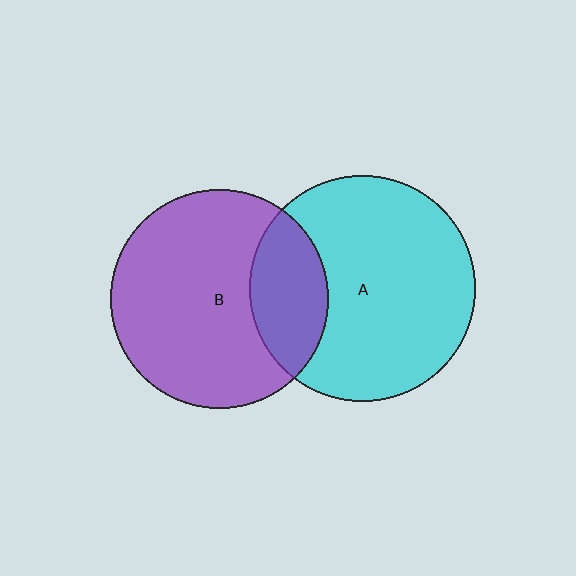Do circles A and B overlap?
Yes.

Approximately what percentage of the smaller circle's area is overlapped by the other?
Approximately 25%.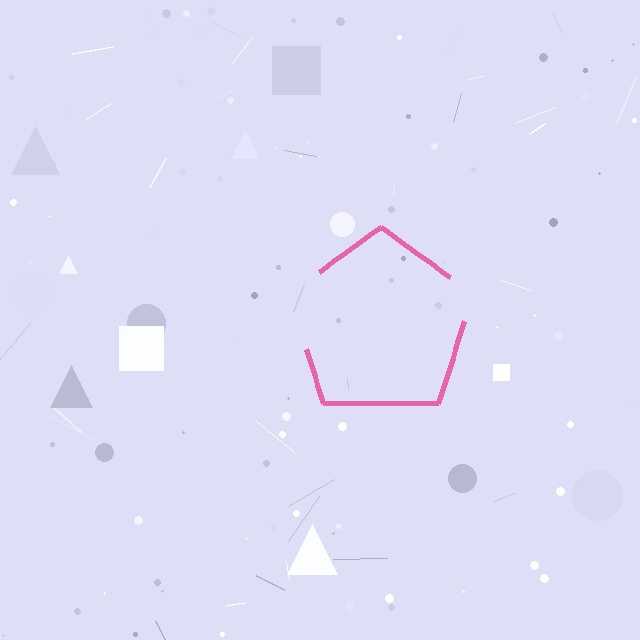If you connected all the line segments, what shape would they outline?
They would outline a pentagon.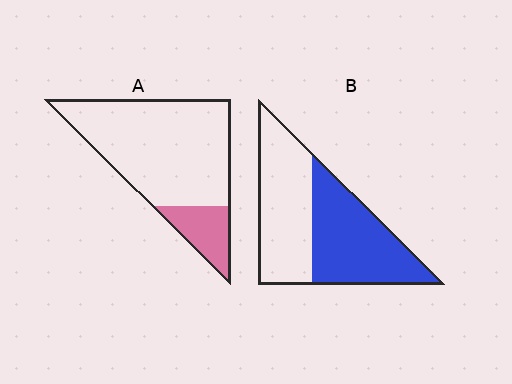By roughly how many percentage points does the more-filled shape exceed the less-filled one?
By roughly 35 percentage points (B over A).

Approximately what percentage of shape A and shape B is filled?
A is approximately 20% and B is approximately 50%.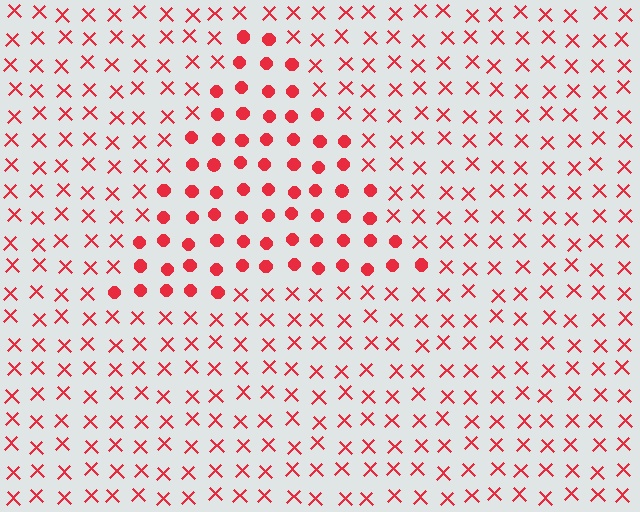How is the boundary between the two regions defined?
The boundary is defined by a change in element shape: circles inside vs. X marks outside. All elements share the same color and spacing.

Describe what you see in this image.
The image is filled with small red elements arranged in a uniform grid. A triangle-shaped region contains circles, while the surrounding area contains X marks. The boundary is defined purely by the change in element shape.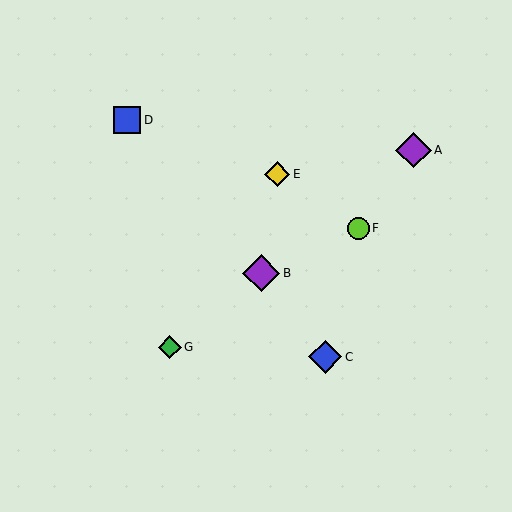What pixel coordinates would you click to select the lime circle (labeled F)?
Click at (358, 228) to select the lime circle F.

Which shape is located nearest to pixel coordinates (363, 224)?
The lime circle (labeled F) at (358, 228) is nearest to that location.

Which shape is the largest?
The purple diamond (labeled B) is the largest.